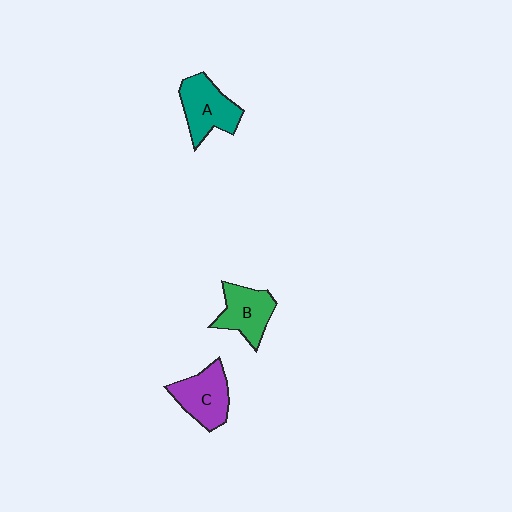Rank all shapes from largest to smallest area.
From largest to smallest: A (teal), C (purple), B (green).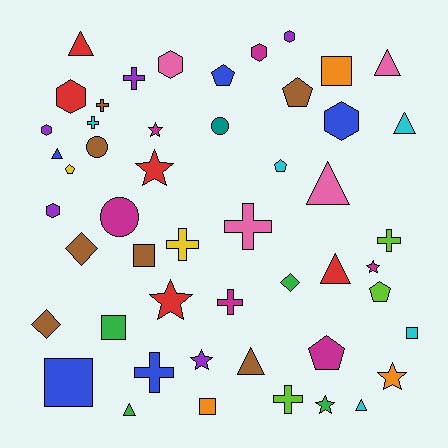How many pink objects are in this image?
There are 4 pink objects.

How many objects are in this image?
There are 50 objects.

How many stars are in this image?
There are 7 stars.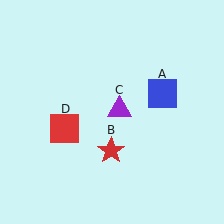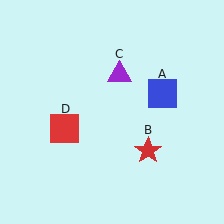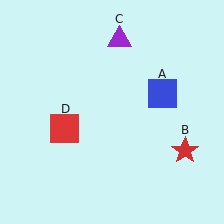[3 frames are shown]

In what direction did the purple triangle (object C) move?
The purple triangle (object C) moved up.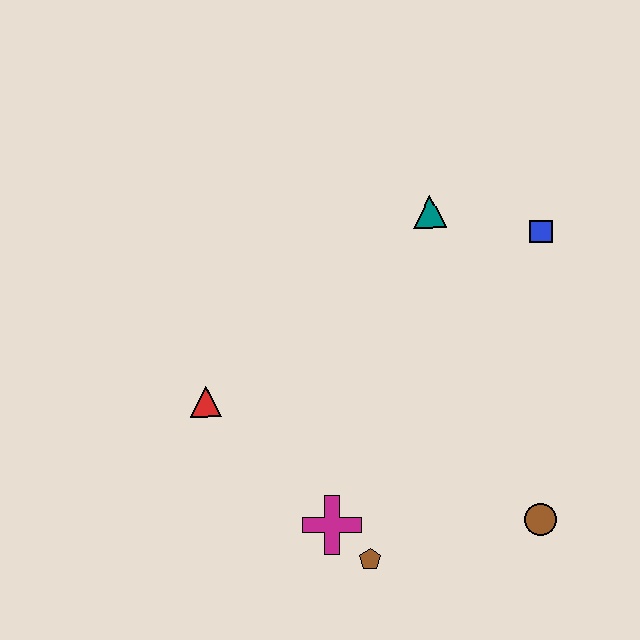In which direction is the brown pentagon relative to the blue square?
The brown pentagon is below the blue square.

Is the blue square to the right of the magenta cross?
Yes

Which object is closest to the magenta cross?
The brown pentagon is closest to the magenta cross.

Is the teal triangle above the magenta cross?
Yes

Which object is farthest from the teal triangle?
The brown pentagon is farthest from the teal triangle.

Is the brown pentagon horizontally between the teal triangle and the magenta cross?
Yes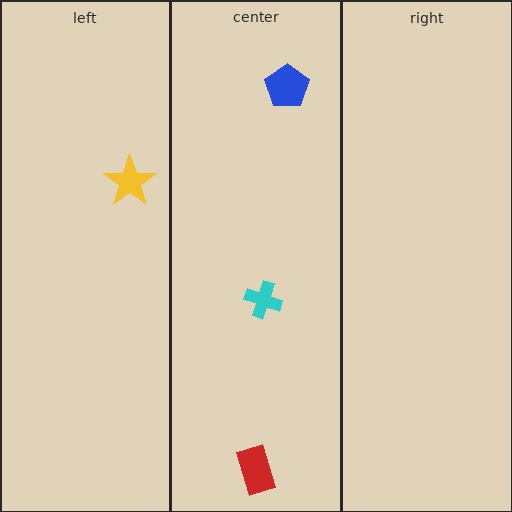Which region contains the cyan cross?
The center region.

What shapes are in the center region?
The red rectangle, the cyan cross, the blue pentagon.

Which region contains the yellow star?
The left region.